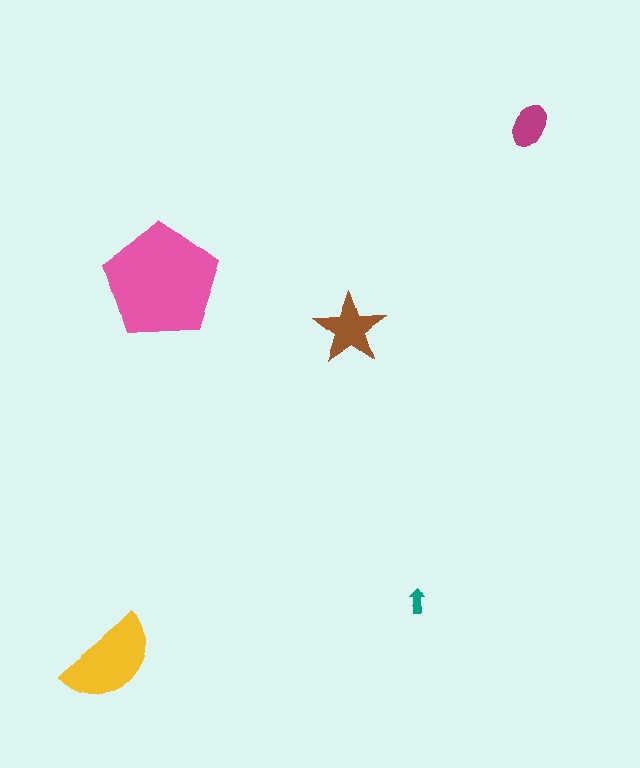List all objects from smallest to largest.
The teal arrow, the magenta ellipse, the brown star, the yellow semicircle, the pink pentagon.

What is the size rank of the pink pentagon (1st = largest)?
1st.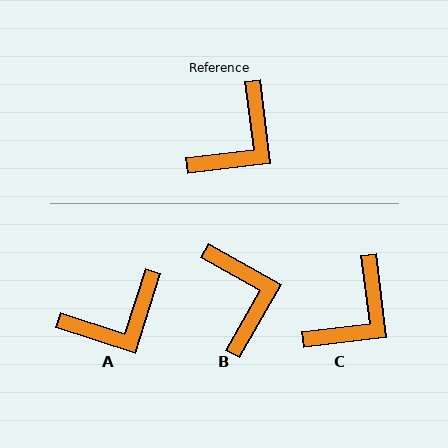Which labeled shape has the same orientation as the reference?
C.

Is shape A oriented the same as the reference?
No, it is off by about 25 degrees.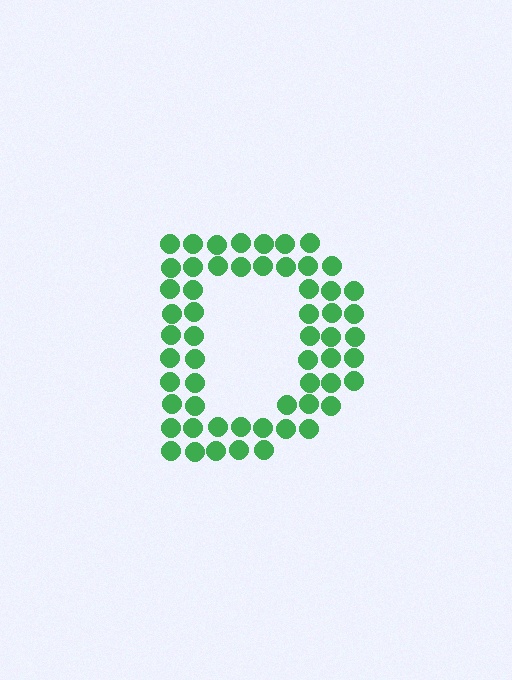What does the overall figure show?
The overall figure shows the letter D.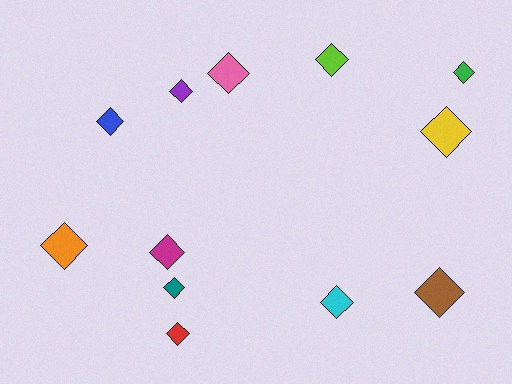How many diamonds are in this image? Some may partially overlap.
There are 12 diamonds.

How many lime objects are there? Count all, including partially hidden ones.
There is 1 lime object.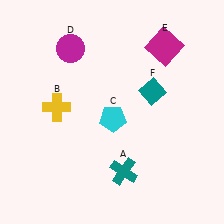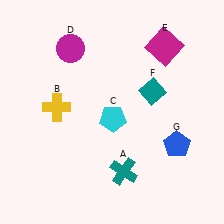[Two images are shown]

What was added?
A blue pentagon (G) was added in Image 2.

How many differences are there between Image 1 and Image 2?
There is 1 difference between the two images.